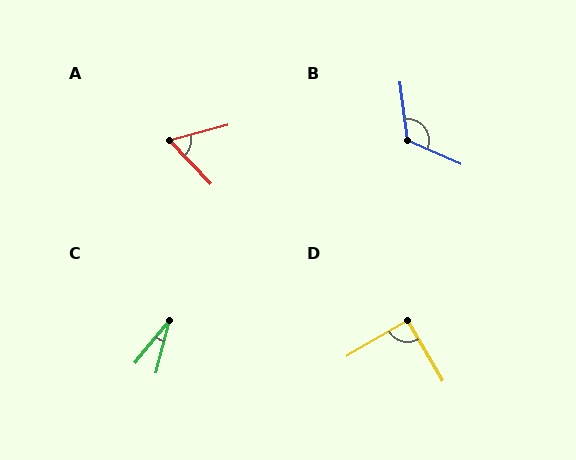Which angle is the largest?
B, at approximately 120 degrees.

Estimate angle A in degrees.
Approximately 61 degrees.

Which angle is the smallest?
C, at approximately 25 degrees.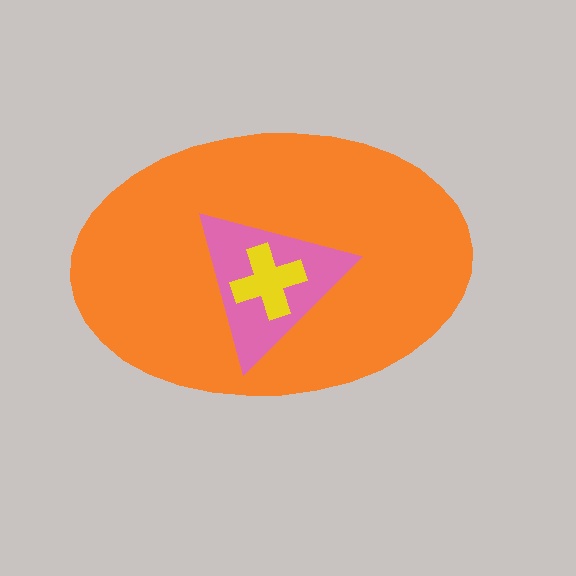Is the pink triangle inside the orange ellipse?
Yes.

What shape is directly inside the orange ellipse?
The pink triangle.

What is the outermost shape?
The orange ellipse.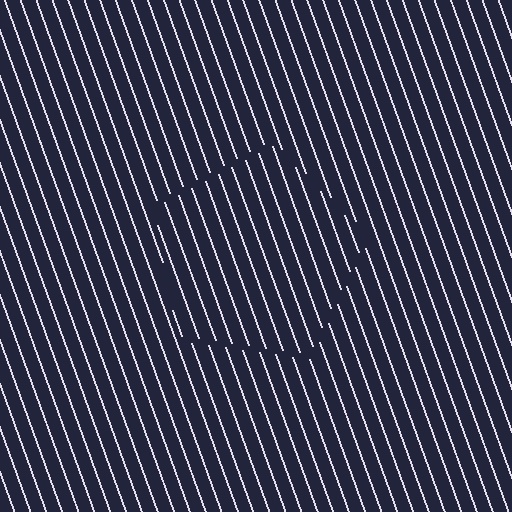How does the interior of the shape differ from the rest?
The interior of the shape contains the same grating, shifted by half a period — the contour is defined by the phase discontinuity where line-ends from the inner and outer gratings abut.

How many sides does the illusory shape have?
5 sides — the line-ends trace a pentagon.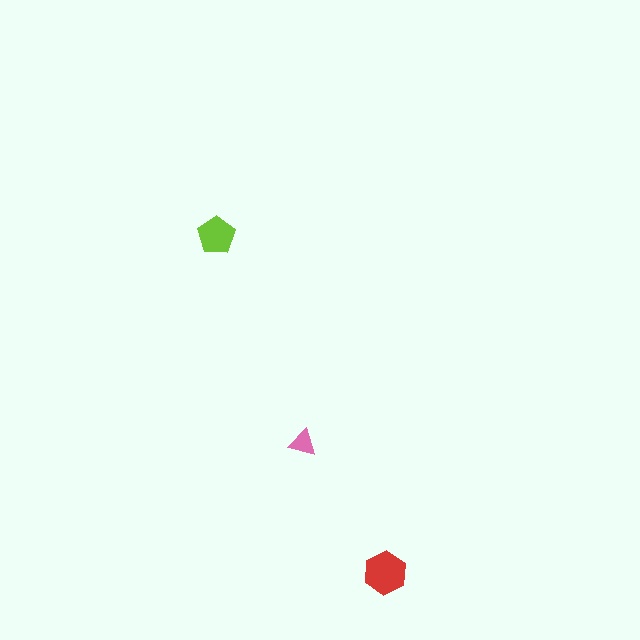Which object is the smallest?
The pink triangle.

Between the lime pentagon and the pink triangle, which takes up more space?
The lime pentagon.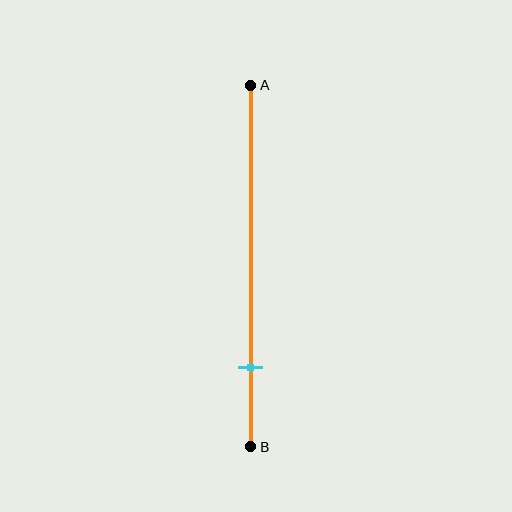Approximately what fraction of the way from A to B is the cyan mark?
The cyan mark is approximately 80% of the way from A to B.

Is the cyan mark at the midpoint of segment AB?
No, the mark is at about 80% from A, not at the 50% midpoint.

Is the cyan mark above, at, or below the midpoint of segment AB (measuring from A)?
The cyan mark is below the midpoint of segment AB.